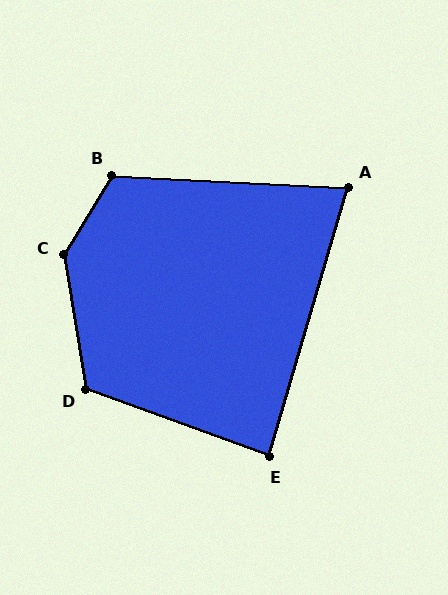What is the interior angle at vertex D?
Approximately 119 degrees (obtuse).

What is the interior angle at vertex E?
Approximately 86 degrees (approximately right).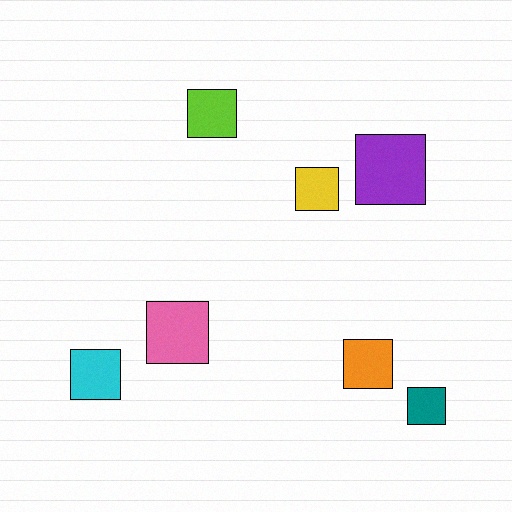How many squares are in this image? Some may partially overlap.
There are 7 squares.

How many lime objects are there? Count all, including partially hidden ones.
There is 1 lime object.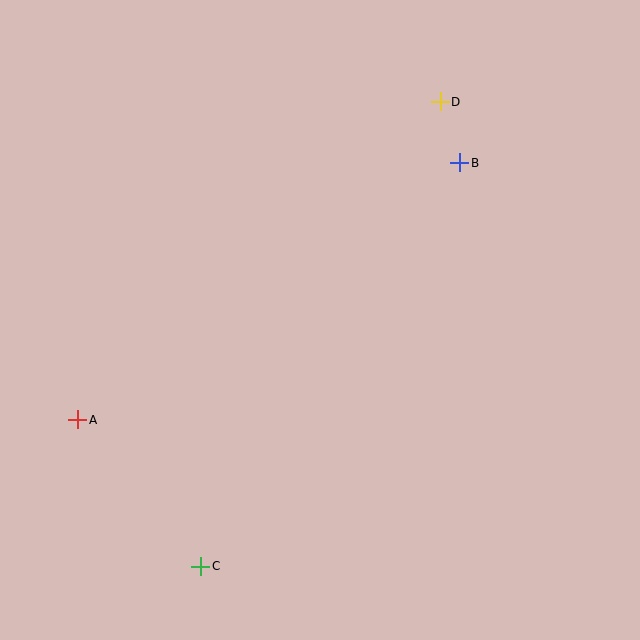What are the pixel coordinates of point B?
Point B is at (460, 163).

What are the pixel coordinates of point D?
Point D is at (440, 102).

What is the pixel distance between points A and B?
The distance between A and B is 460 pixels.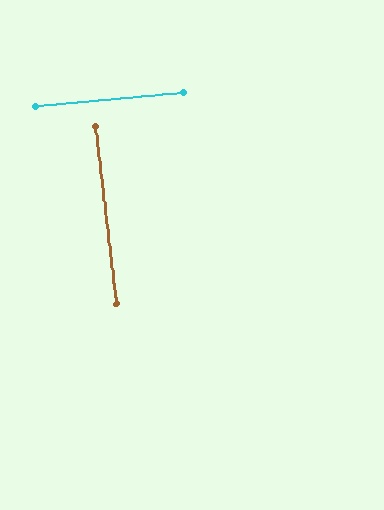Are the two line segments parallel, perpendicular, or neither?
Perpendicular — they meet at approximately 89°.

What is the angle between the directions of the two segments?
Approximately 89 degrees.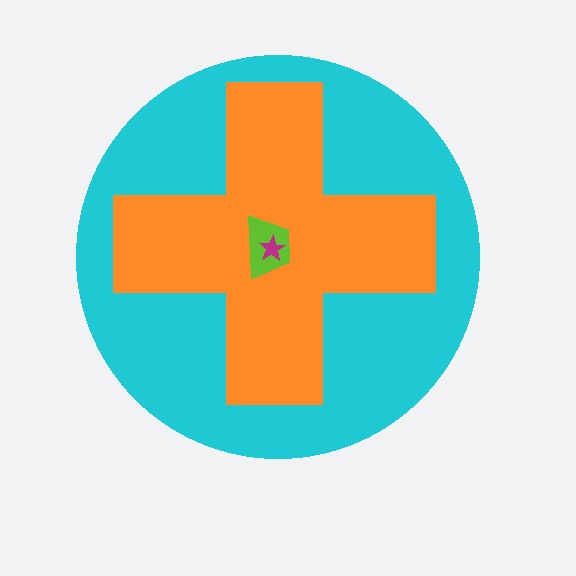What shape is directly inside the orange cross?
The lime trapezoid.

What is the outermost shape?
The cyan circle.